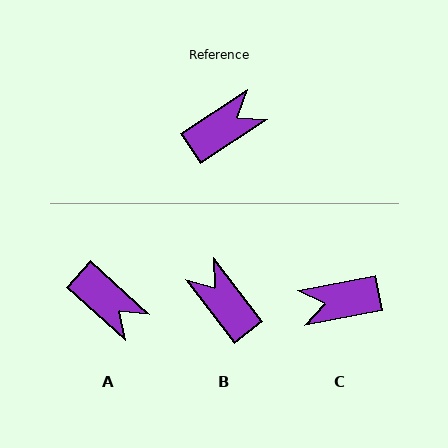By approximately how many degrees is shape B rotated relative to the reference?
Approximately 94 degrees counter-clockwise.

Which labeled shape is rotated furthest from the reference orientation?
C, about 158 degrees away.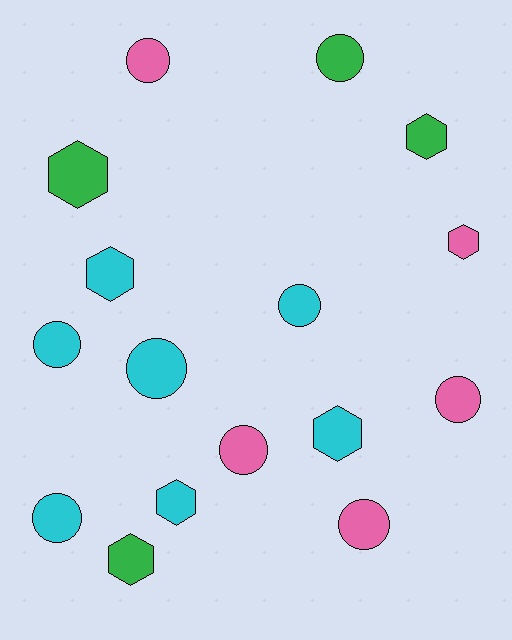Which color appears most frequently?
Cyan, with 7 objects.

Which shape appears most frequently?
Circle, with 9 objects.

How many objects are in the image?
There are 16 objects.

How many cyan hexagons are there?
There are 3 cyan hexagons.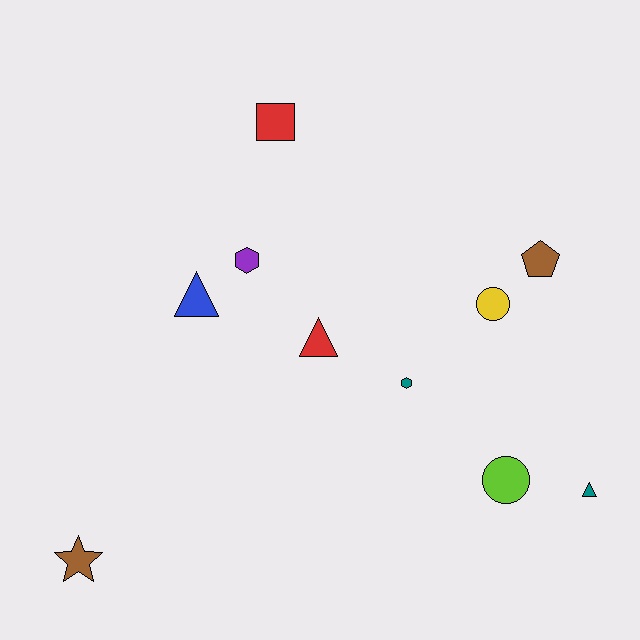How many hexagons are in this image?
There are 2 hexagons.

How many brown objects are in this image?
There are 2 brown objects.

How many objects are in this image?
There are 10 objects.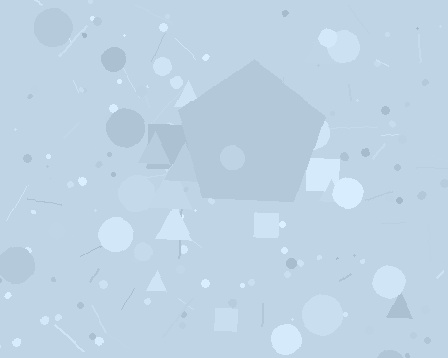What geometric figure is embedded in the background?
A pentagon is embedded in the background.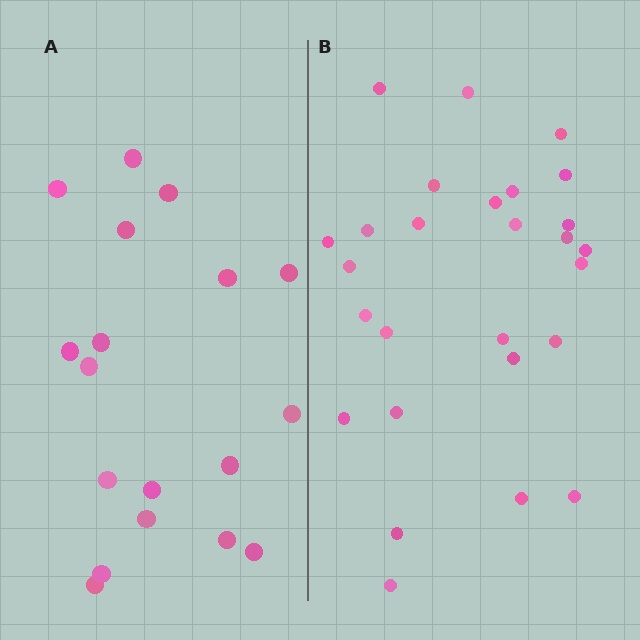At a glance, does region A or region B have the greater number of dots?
Region B (the right region) has more dots.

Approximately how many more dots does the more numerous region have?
Region B has roughly 8 or so more dots than region A.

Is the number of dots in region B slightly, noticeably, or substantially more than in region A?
Region B has substantially more. The ratio is roughly 1.5 to 1.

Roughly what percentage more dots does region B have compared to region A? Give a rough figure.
About 50% more.